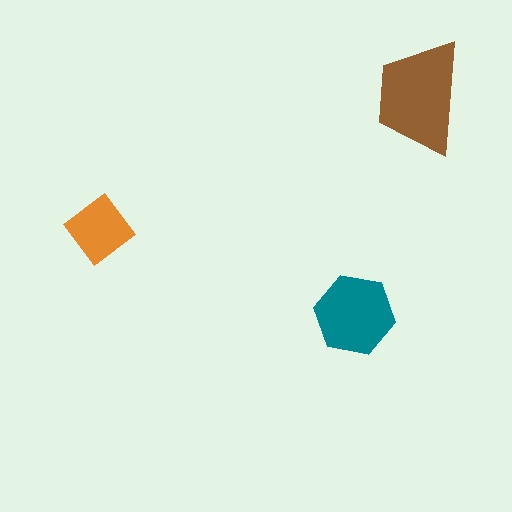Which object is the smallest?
The orange diamond.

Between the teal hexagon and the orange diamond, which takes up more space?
The teal hexagon.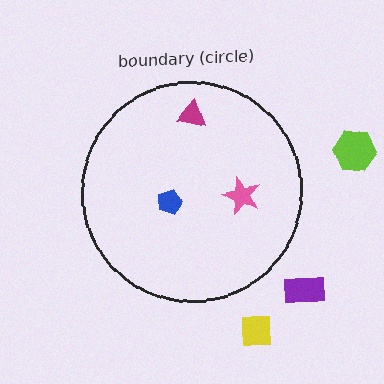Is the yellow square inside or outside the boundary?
Outside.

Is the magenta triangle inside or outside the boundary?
Inside.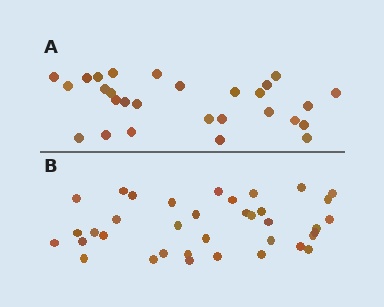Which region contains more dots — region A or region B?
Region B (the bottom region) has more dots.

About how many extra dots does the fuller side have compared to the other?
Region B has roughly 8 or so more dots than region A.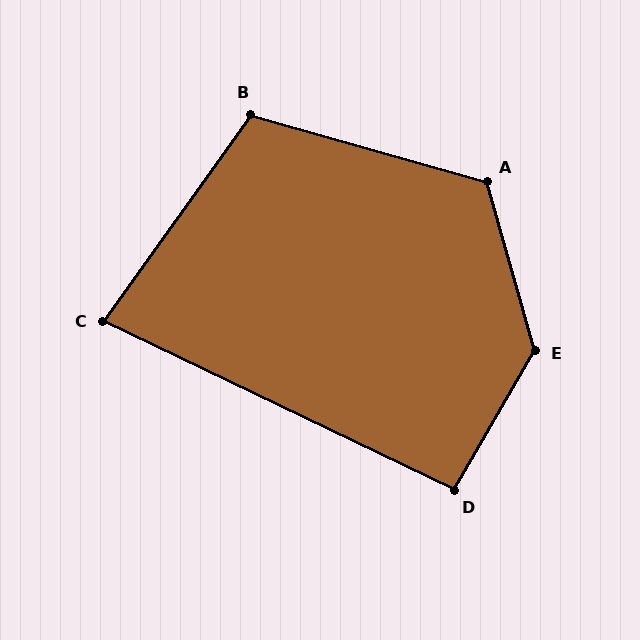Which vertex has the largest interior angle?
E, at approximately 134 degrees.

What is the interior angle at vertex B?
Approximately 110 degrees (obtuse).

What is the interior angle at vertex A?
Approximately 122 degrees (obtuse).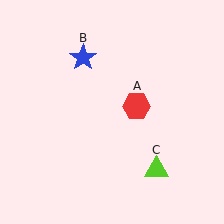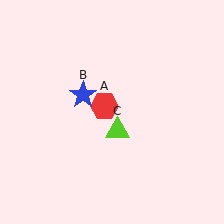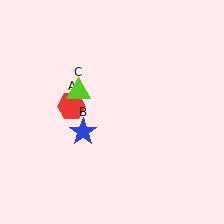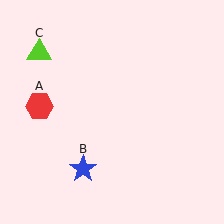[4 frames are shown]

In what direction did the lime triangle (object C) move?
The lime triangle (object C) moved up and to the left.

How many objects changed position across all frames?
3 objects changed position: red hexagon (object A), blue star (object B), lime triangle (object C).